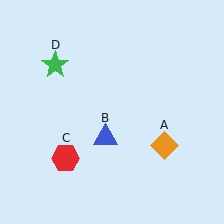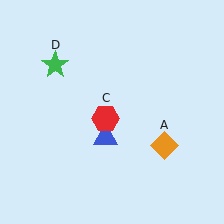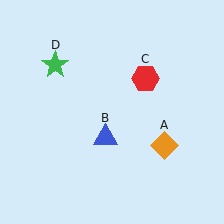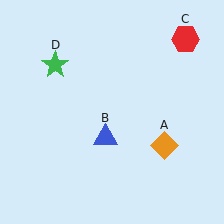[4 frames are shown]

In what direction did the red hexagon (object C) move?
The red hexagon (object C) moved up and to the right.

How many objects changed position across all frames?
1 object changed position: red hexagon (object C).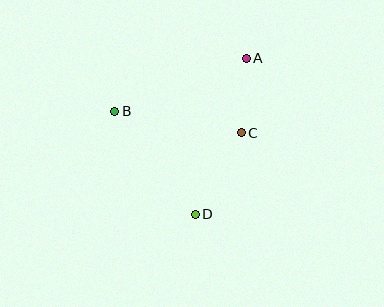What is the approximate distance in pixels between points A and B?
The distance between A and B is approximately 142 pixels.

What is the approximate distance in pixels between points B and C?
The distance between B and C is approximately 129 pixels.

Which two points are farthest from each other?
Points A and D are farthest from each other.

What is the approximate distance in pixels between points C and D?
The distance between C and D is approximately 94 pixels.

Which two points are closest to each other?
Points A and C are closest to each other.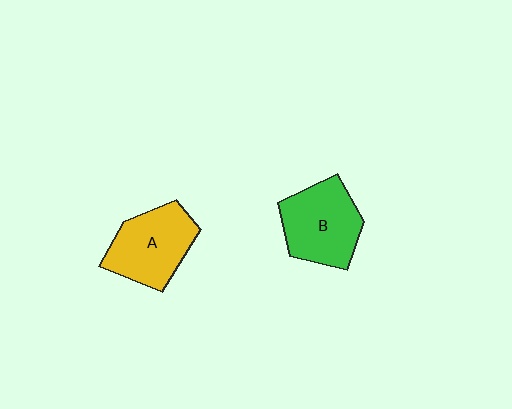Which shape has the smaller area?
Shape A (yellow).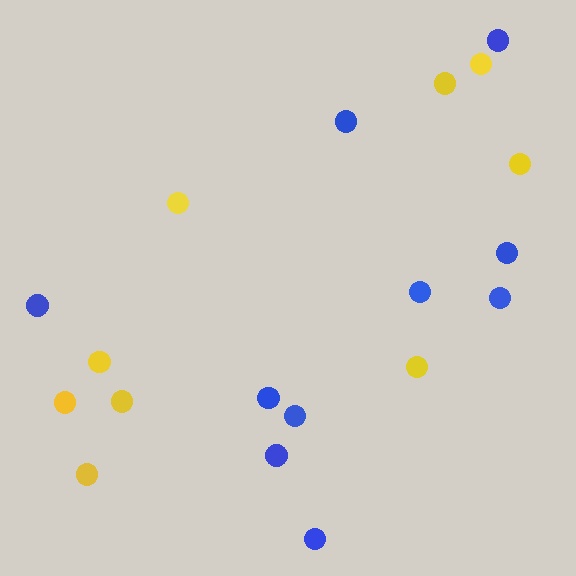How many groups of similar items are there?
There are 2 groups: one group of blue circles (10) and one group of yellow circles (9).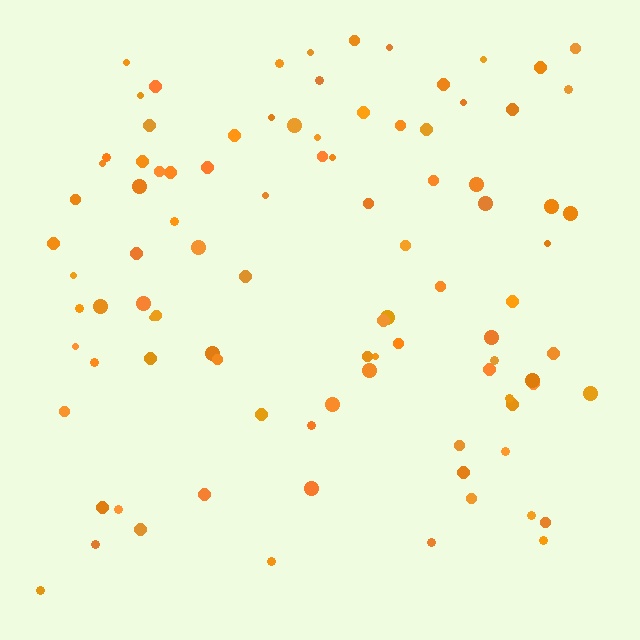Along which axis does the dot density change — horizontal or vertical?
Vertical.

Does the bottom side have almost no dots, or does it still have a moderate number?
Still a moderate number, just noticeably fewer than the top.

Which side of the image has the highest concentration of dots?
The top.